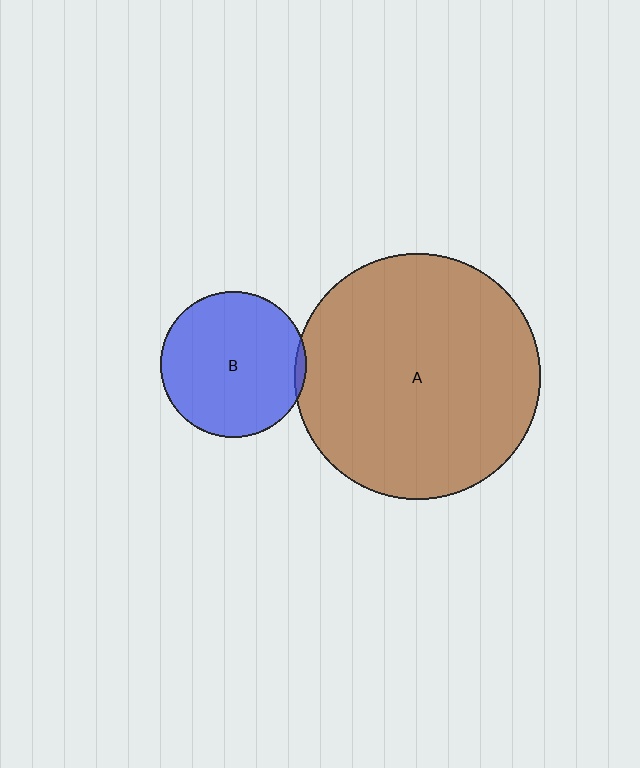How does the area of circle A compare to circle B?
Approximately 2.8 times.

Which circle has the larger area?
Circle A (brown).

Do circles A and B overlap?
Yes.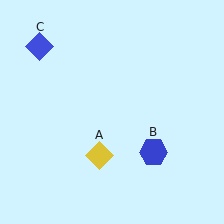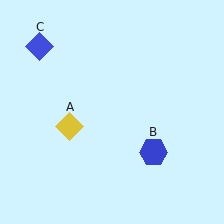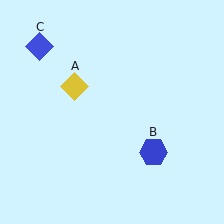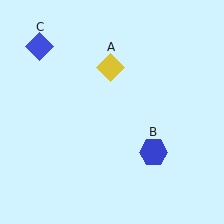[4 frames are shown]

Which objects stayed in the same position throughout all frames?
Blue hexagon (object B) and blue diamond (object C) remained stationary.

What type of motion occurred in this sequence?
The yellow diamond (object A) rotated clockwise around the center of the scene.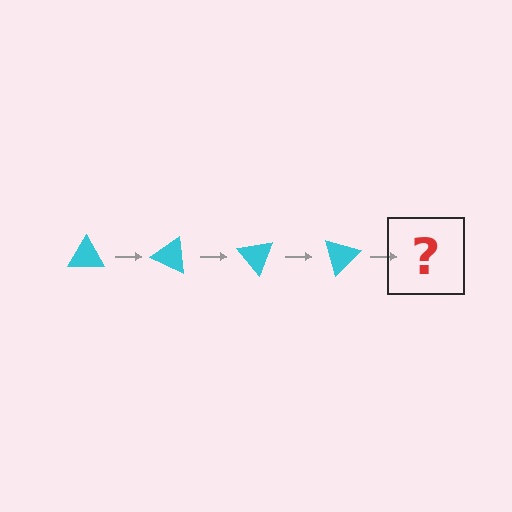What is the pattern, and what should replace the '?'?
The pattern is that the triangle rotates 25 degrees each step. The '?' should be a cyan triangle rotated 100 degrees.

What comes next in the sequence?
The next element should be a cyan triangle rotated 100 degrees.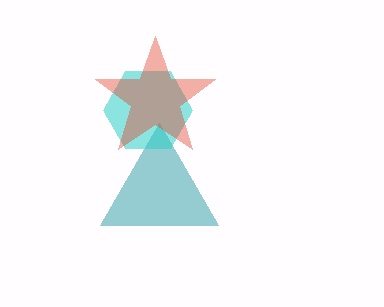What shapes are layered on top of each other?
The layered shapes are: a teal triangle, a cyan hexagon, a red star.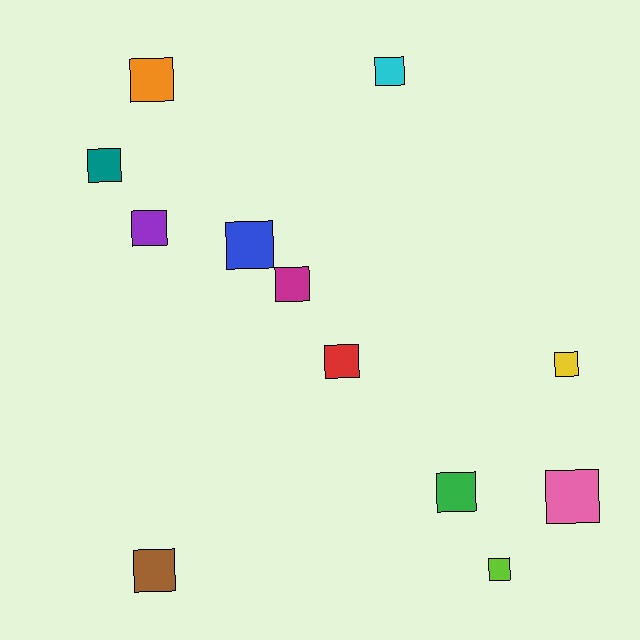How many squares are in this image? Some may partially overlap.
There are 12 squares.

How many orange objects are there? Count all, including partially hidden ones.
There is 1 orange object.